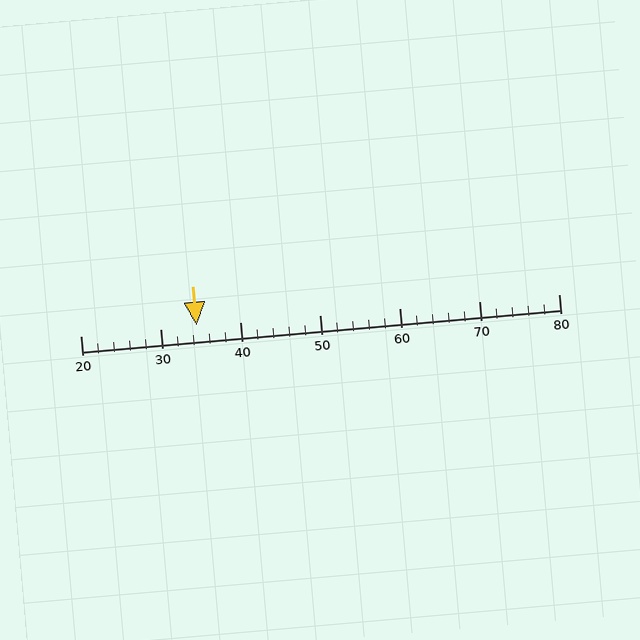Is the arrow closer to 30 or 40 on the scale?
The arrow is closer to 30.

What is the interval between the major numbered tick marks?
The major tick marks are spaced 10 units apart.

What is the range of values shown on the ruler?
The ruler shows values from 20 to 80.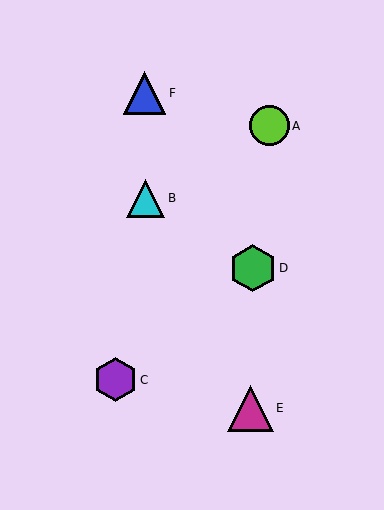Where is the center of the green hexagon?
The center of the green hexagon is at (253, 268).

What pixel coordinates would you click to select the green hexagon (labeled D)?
Click at (253, 268) to select the green hexagon D.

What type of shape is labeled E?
Shape E is a magenta triangle.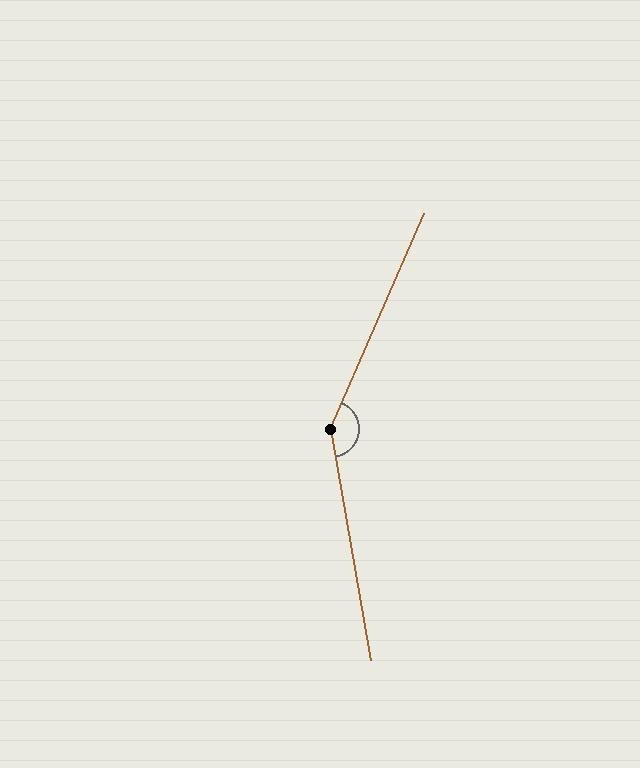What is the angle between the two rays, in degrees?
Approximately 147 degrees.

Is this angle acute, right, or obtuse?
It is obtuse.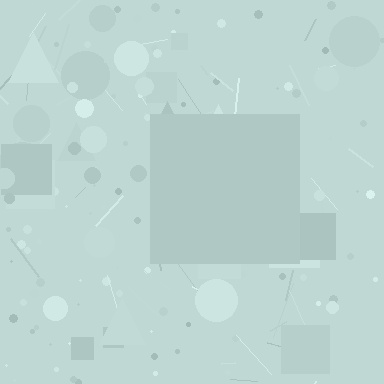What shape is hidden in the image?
A square is hidden in the image.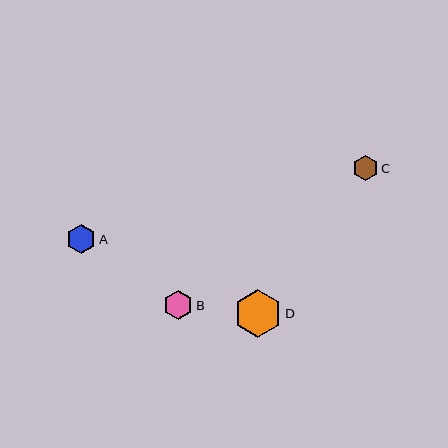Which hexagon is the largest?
Hexagon D is the largest with a size of approximately 48 pixels.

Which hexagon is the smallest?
Hexagon C is the smallest with a size of approximately 25 pixels.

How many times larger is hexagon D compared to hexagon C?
Hexagon D is approximately 1.9 times the size of hexagon C.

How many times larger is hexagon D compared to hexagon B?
Hexagon D is approximately 1.6 times the size of hexagon B.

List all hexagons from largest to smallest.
From largest to smallest: D, B, A, C.